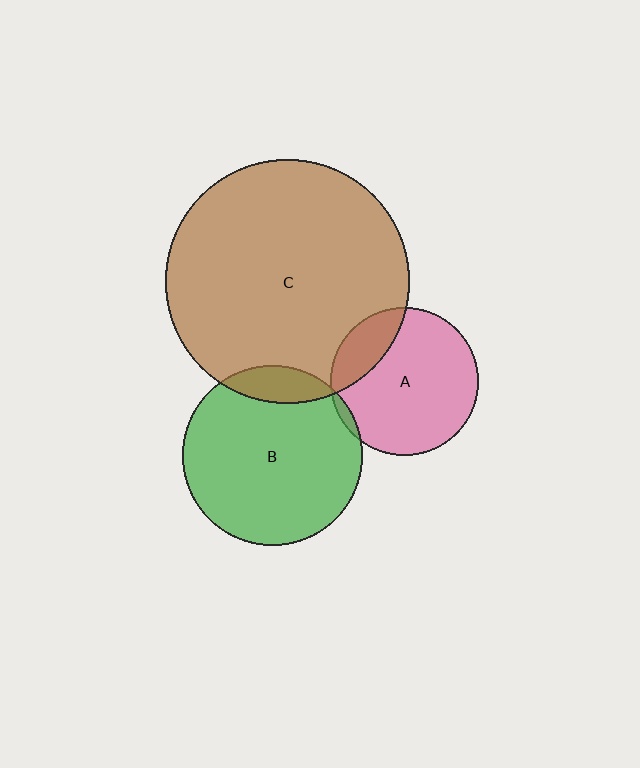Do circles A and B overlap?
Yes.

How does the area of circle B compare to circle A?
Approximately 1.5 times.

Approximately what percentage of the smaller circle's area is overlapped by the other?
Approximately 5%.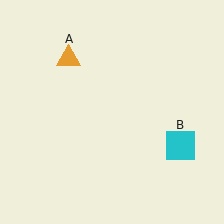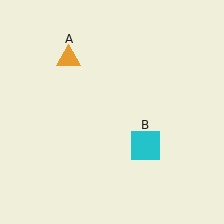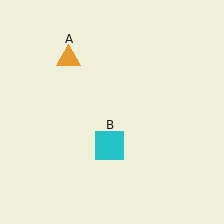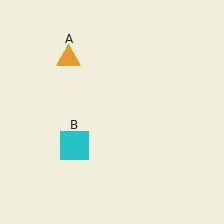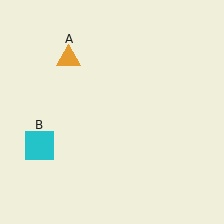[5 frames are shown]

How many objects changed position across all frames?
1 object changed position: cyan square (object B).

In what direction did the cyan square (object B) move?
The cyan square (object B) moved left.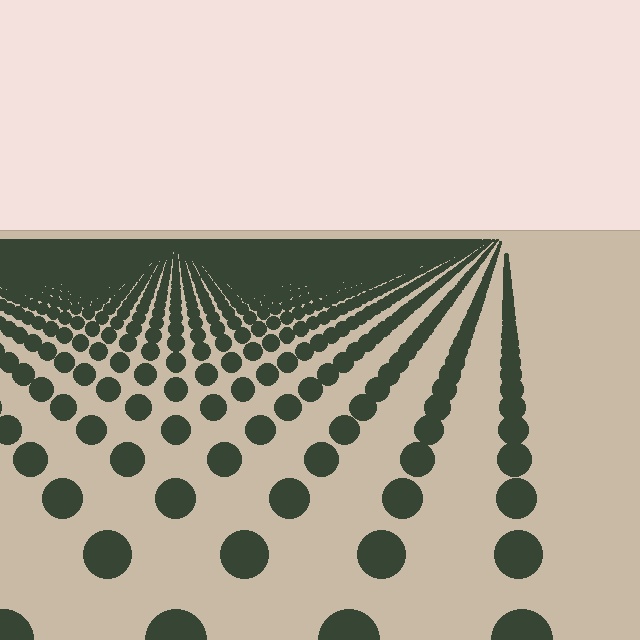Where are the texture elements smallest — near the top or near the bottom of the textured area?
Near the top.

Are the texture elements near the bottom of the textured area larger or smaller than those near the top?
Larger. Near the bottom, elements are closer to the viewer and appear at a bigger on-screen size.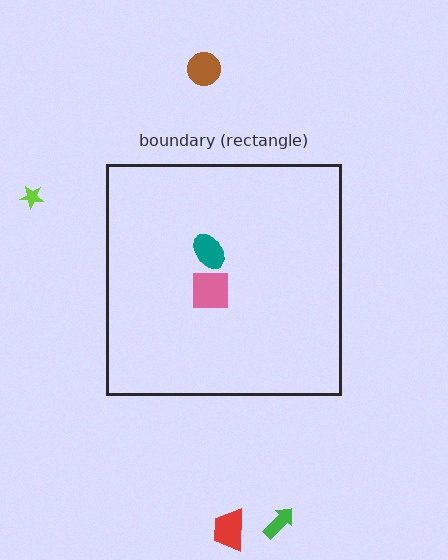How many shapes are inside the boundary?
2 inside, 4 outside.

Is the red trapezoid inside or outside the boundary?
Outside.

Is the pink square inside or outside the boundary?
Inside.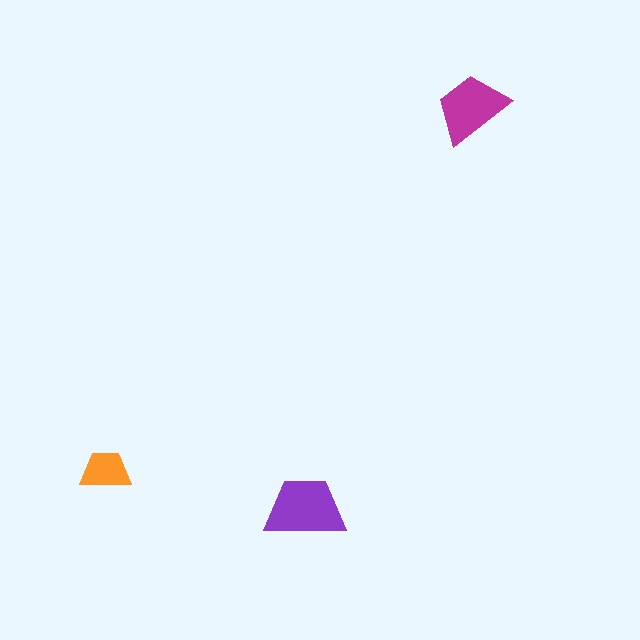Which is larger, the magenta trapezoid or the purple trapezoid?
The purple one.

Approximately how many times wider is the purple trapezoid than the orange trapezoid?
About 1.5 times wider.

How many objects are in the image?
There are 3 objects in the image.